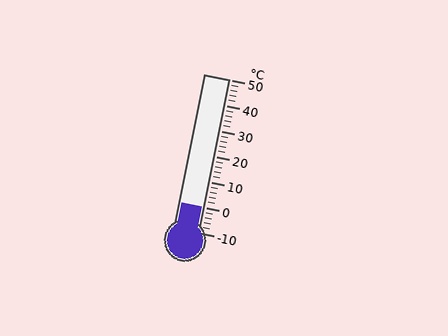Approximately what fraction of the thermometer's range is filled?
The thermometer is filled to approximately 15% of its range.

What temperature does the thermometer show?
The thermometer shows approximately 0°C.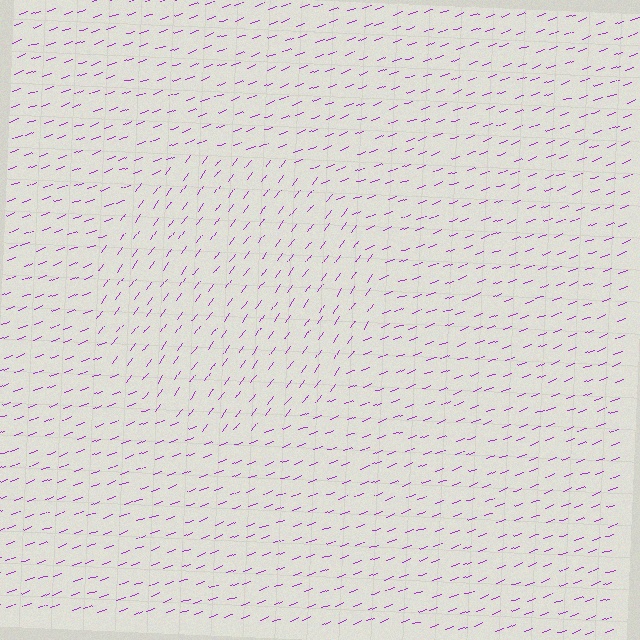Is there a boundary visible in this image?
Yes, there is a texture boundary formed by a change in line orientation.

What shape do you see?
I see a circle.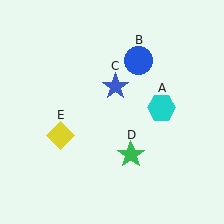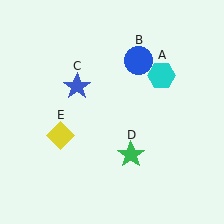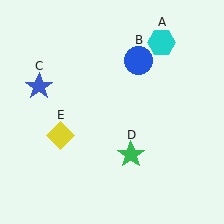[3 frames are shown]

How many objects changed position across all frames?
2 objects changed position: cyan hexagon (object A), blue star (object C).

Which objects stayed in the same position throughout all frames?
Blue circle (object B) and green star (object D) and yellow diamond (object E) remained stationary.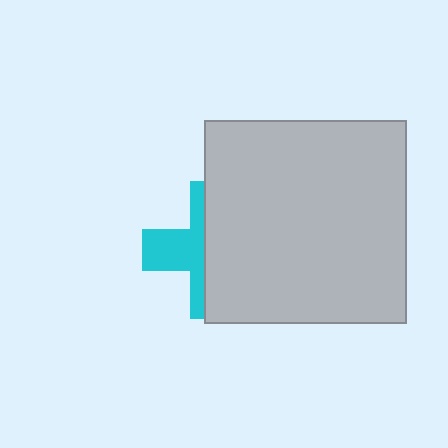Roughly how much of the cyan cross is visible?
A small part of it is visible (roughly 40%).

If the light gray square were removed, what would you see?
You would see the complete cyan cross.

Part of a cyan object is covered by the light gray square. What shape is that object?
It is a cross.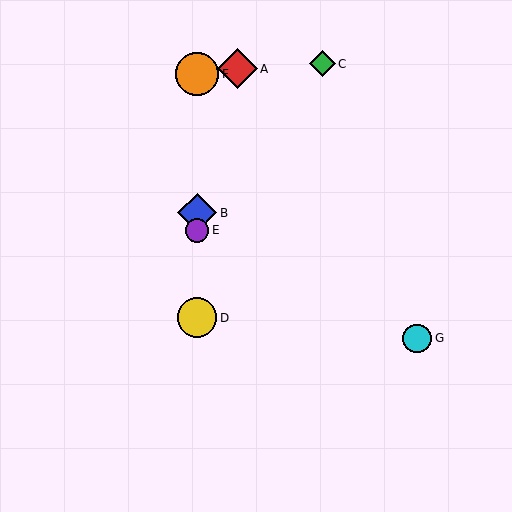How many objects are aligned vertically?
4 objects (B, D, E, F) are aligned vertically.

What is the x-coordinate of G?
Object G is at x≈417.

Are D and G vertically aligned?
No, D is at x≈197 and G is at x≈417.